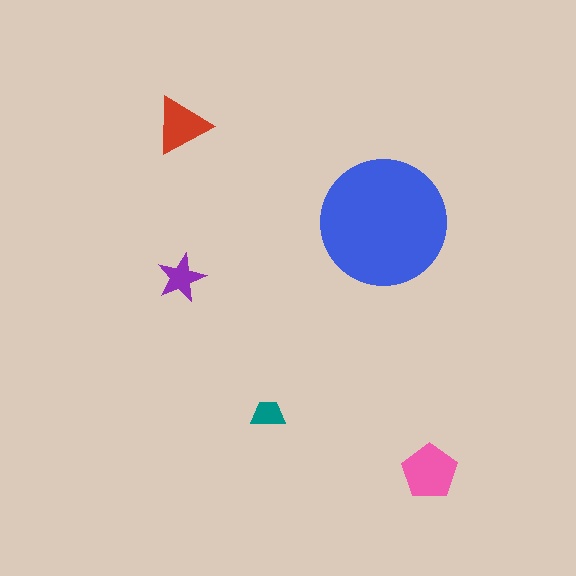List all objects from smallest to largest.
The teal trapezoid, the purple star, the red triangle, the pink pentagon, the blue circle.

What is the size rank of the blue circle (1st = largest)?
1st.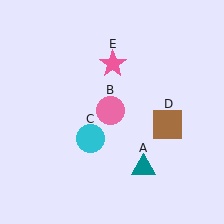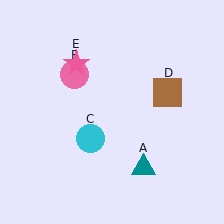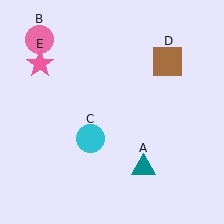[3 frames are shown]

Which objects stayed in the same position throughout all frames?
Teal triangle (object A) and cyan circle (object C) remained stationary.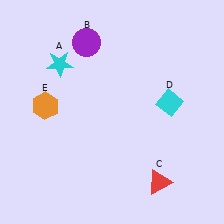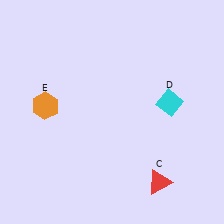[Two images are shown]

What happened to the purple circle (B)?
The purple circle (B) was removed in Image 2. It was in the top-left area of Image 1.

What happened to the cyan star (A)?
The cyan star (A) was removed in Image 2. It was in the top-left area of Image 1.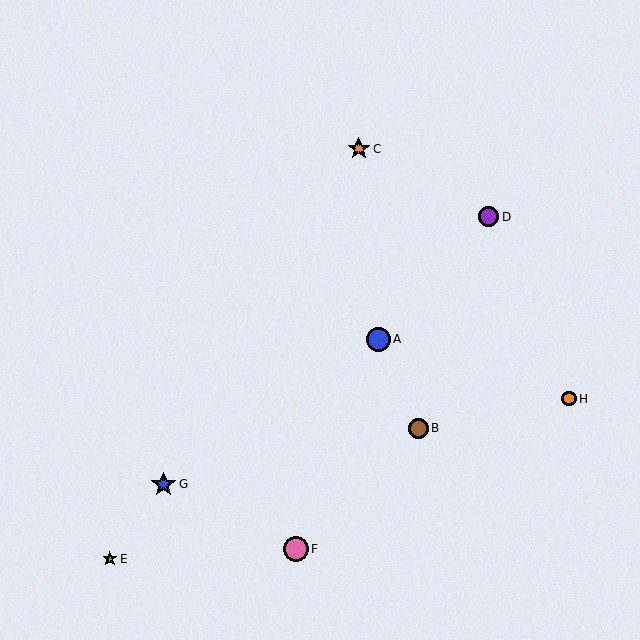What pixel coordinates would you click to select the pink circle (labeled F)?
Click at (296, 549) to select the pink circle F.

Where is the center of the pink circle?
The center of the pink circle is at (296, 549).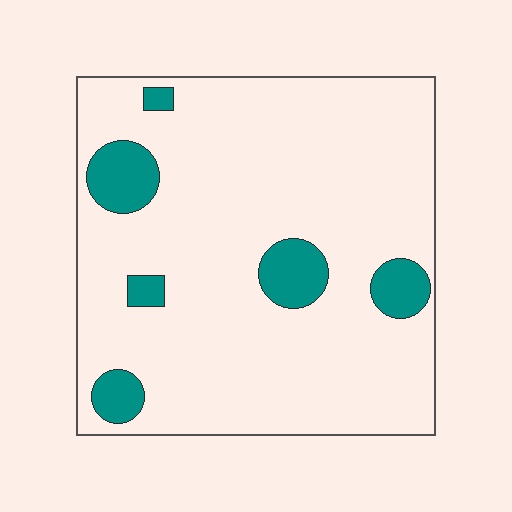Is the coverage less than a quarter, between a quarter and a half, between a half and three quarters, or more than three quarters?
Less than a quarter.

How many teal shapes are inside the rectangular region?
6.